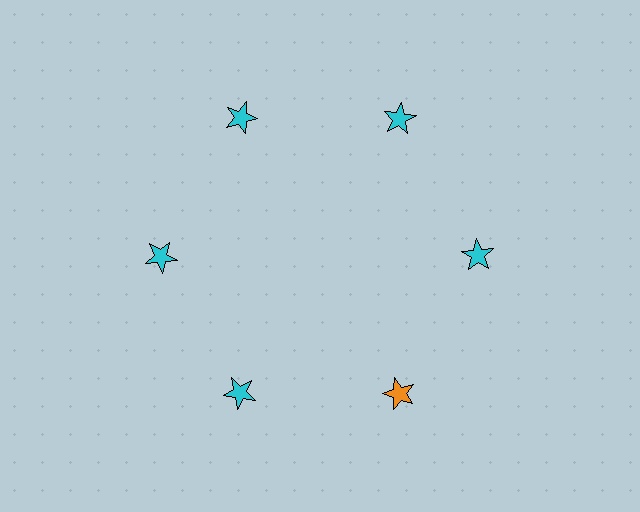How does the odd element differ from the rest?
It has a different color: orange instead of cyan.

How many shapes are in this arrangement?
There are 6 shapes arranged in a ring pattern.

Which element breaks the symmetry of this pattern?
The orange star at roughly the 5 o'clock position breaks the symmetry. All other shapes are cyan stars.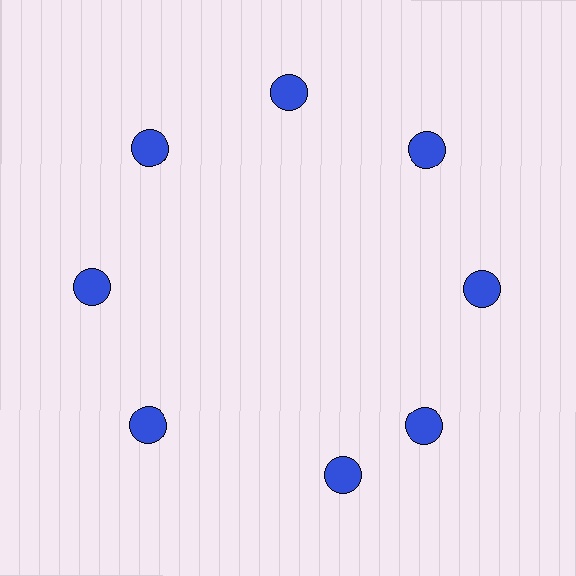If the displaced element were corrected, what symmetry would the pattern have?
It would have 8-fold rotational symmetry — the pattern would map onto itself every 45 degrees.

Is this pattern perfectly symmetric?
No. The 8 blue circles are arranged in a ring, but one element near the 6 o'clock position is rotated out of alignment along the ring, breaking the 8-fold rotational symmetry.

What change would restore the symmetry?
The symmetry would be restored by rotating it back into even spacing with its neighbors so that all 8 circles sit at equal angles and equal distance from the center.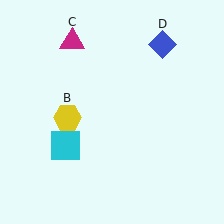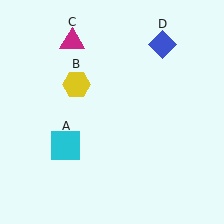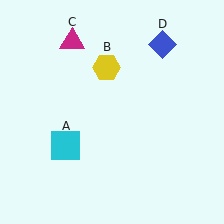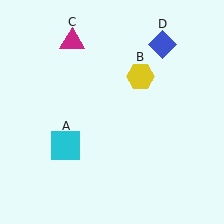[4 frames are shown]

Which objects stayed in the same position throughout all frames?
Cyan square (object A) and magenta triangle (object C) and blue diamond (object D) remained stationary.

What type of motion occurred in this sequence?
The yellow hexagon (object B) rotated clockwise around the center of the scene.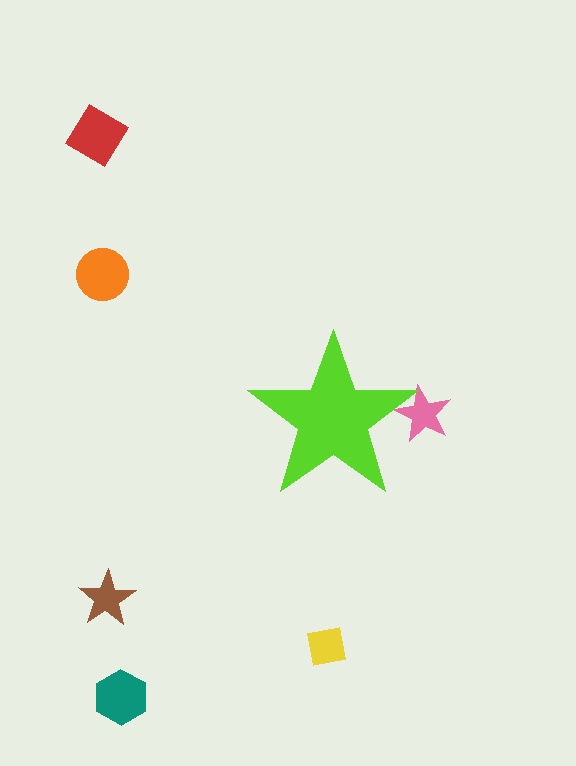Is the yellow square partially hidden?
No, the yellow square is fully visible.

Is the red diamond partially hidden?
No, the red diamond is fully visible.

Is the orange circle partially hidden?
No, the orange circle is fully visible.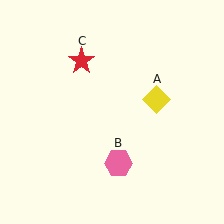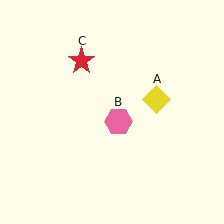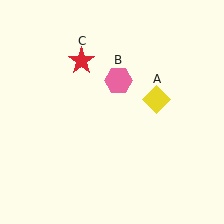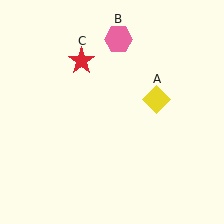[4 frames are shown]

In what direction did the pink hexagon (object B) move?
The pink hexagon (object B) moved up.